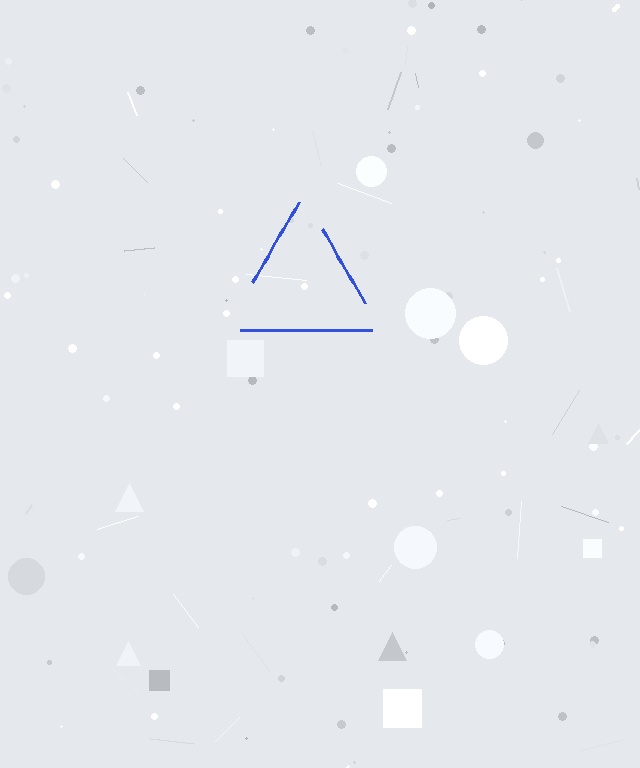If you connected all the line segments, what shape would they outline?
They would outline a triangle.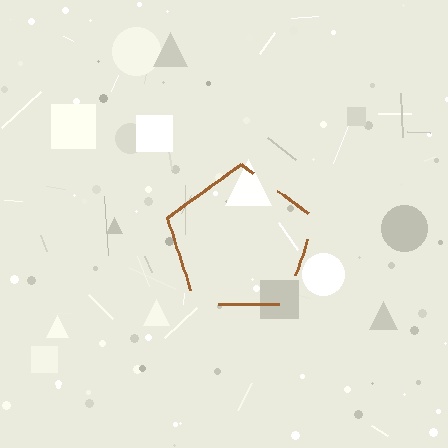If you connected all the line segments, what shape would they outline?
They would outline a pentagon.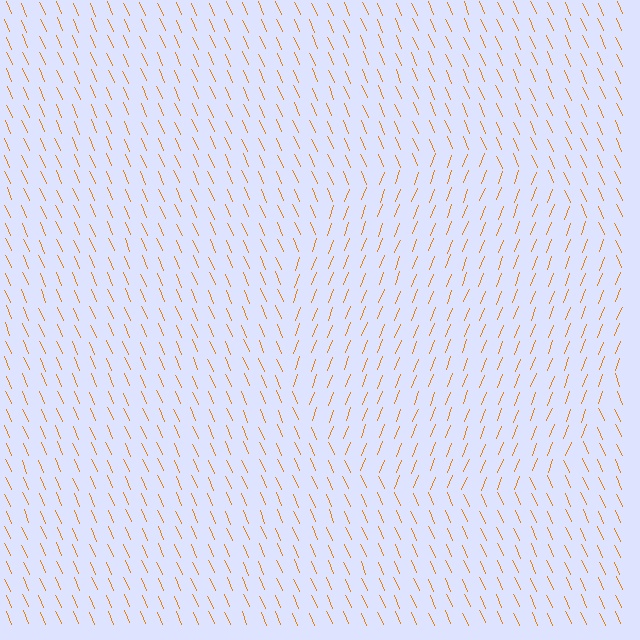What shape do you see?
I see a circle.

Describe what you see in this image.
The image is filled with small orange line segments. A circle region in the image has lines oriented differently from the surrounding lines, creating a visible texture boundary.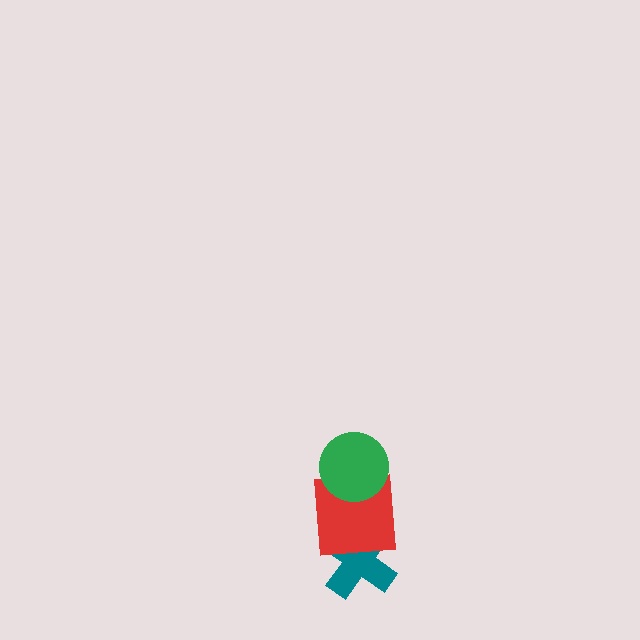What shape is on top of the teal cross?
The red square is on top of the teal cross.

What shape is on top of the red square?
The green circle is on top of the red square.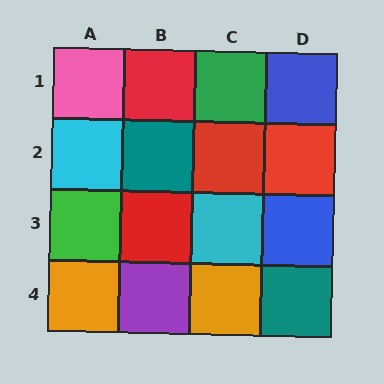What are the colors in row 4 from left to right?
Orange, purple, orange, teal.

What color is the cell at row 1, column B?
Red.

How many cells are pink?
1 cell is pink.